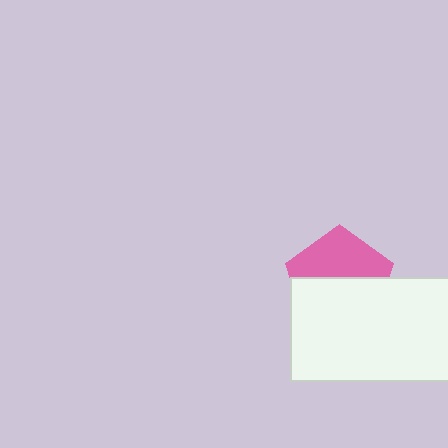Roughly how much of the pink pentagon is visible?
About half of it is visible (roughly 46%).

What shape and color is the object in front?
The object in front is a white rectangle.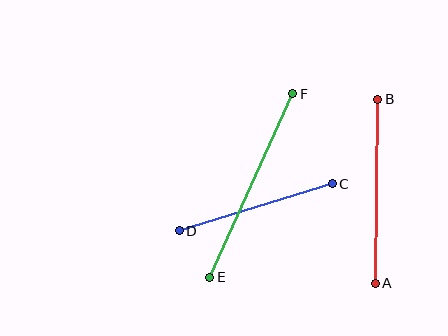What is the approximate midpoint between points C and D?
The midpoint is at approximately (256, 207) pixels.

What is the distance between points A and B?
The distance is approximately 184 pixels.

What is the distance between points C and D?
The distance is approximately 160 pixels.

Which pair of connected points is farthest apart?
Points E and F are farthest apart.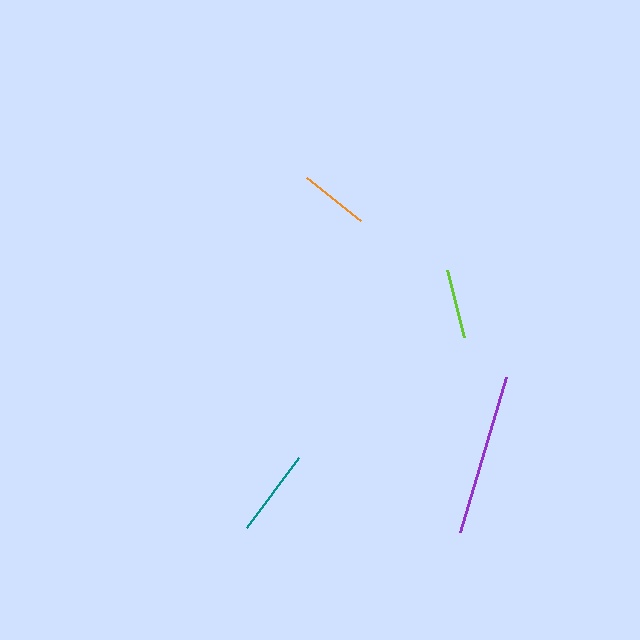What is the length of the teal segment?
The teal segment is approximately 87 pixels long.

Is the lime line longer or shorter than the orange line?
The lime line is longer than the orange line.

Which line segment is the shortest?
The orange line is the shortest at approximately 68 pixels.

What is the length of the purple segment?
The purple segment is approximately 161 pixels long.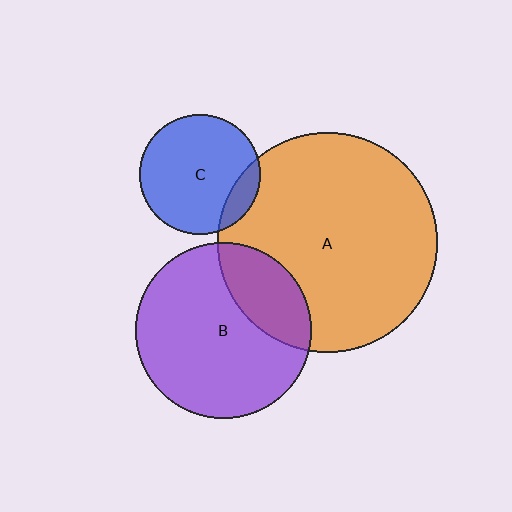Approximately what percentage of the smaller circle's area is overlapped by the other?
Approximately 15%.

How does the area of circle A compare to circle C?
Approximately 3.3 times.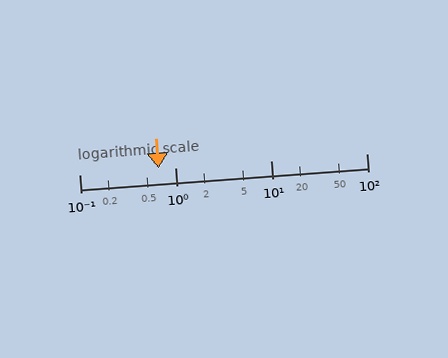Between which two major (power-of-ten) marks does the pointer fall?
The pointer is between 0.1 and 1.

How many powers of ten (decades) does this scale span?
The scale spans 3 decades, from 0.1 to 100.